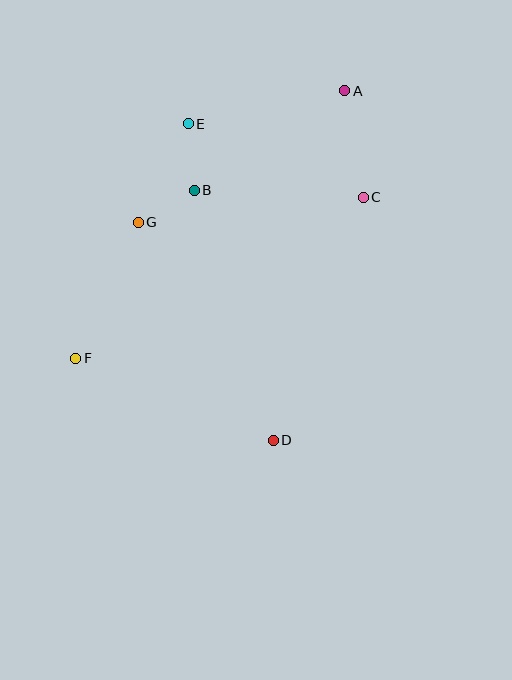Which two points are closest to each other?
Points B and G are closest to each other.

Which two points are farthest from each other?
Points A and F are farthest from each other.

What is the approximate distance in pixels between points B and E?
The distance between B and E is approximately 67 pixels.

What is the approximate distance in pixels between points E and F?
The distance between E and F is approximately 260 pixels.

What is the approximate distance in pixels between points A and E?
The distance between A and E is approximately 160 pixels.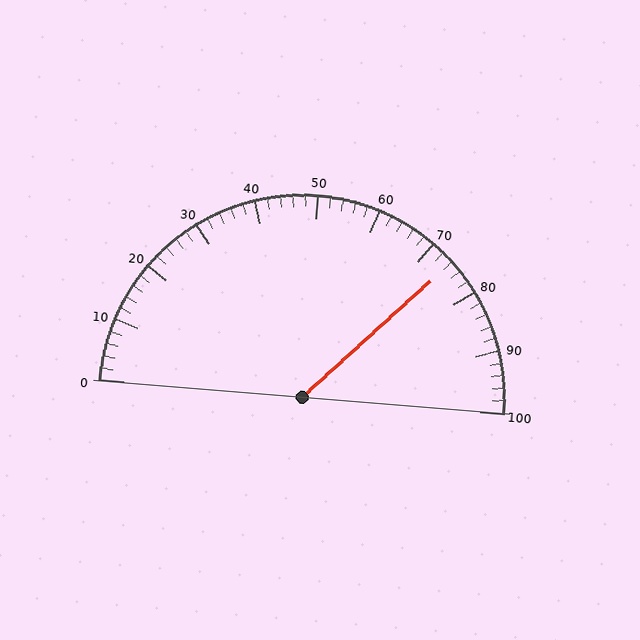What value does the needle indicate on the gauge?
The needle indicates approximately 74.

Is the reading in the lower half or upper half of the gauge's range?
The reading is in the upper half of the range (0 to 100).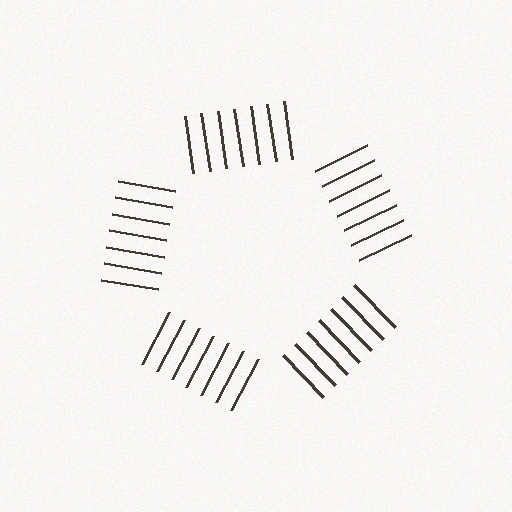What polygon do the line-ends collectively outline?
An illusory pentagon — the line segments terminate on its edges but no continuous stroke is drawn.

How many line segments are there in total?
35 — 7 along each of the 5 edges.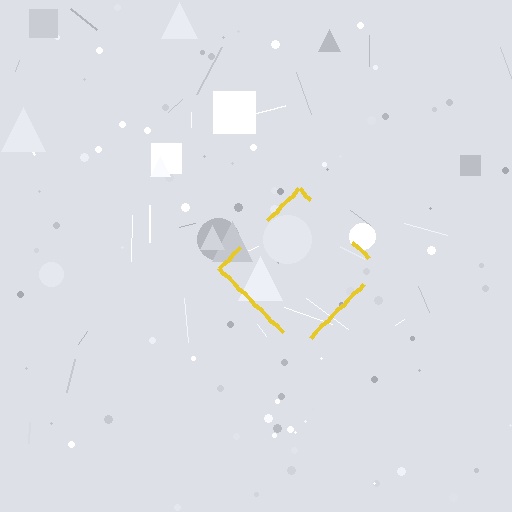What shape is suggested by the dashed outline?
The dashed outline suggests a diamond.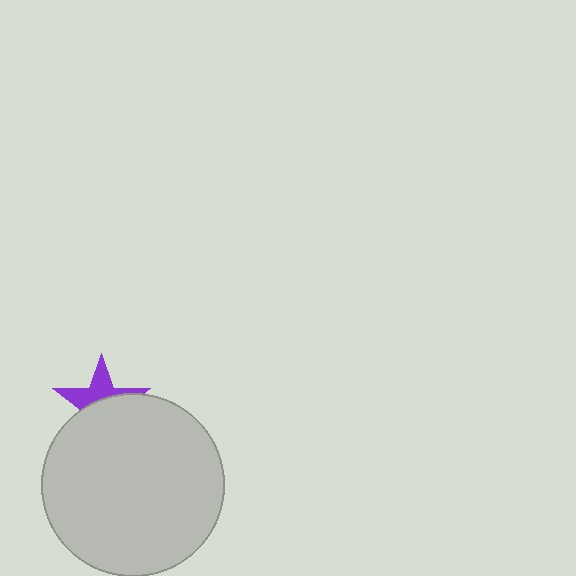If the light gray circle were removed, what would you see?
You would see the complete purple star.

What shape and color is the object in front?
The object in front is a light gray circle.